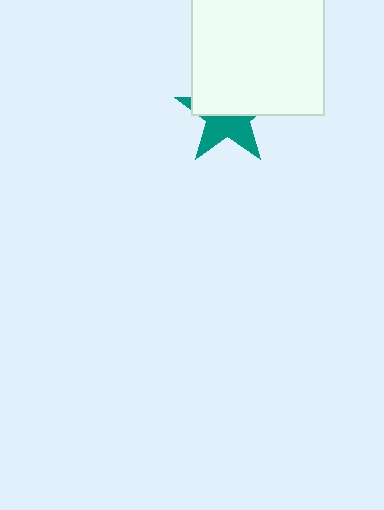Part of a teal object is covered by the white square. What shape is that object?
It is a star.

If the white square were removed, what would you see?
You would see the complete teal star.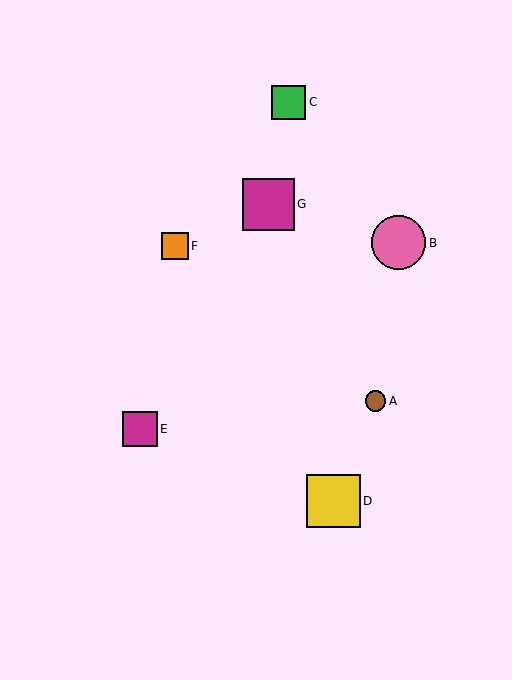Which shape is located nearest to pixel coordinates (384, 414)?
The brown circle (labeled A) at (375, 401) is nearest to that location.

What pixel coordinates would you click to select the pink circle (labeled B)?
Click at (399, 243) to select the pink circle B.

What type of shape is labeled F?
Shape F is an orange square.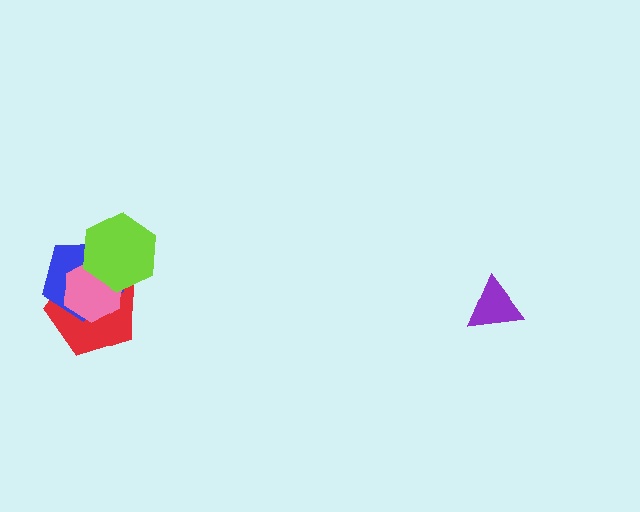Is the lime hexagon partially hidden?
No, no other shape covers it.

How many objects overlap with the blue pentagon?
3 objects overlap with the blue pentagon.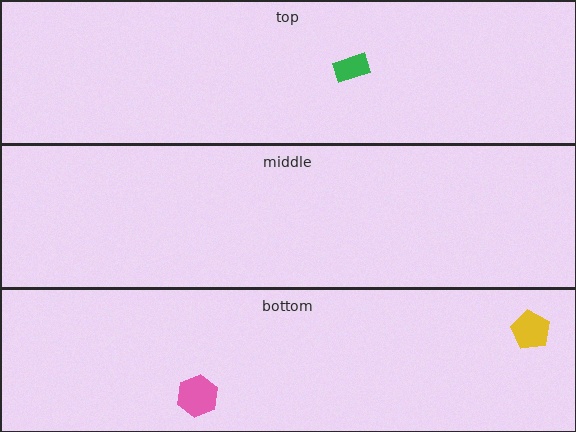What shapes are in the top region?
The green rectangle.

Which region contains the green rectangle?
The top region.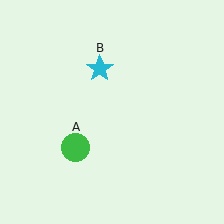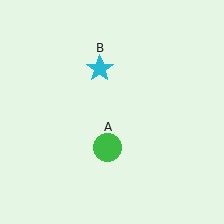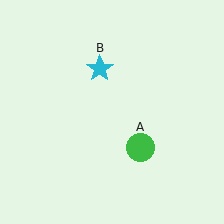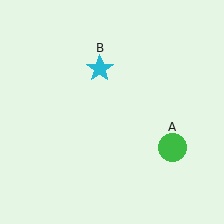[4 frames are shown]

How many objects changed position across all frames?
1 object changed position: green circle (object A).